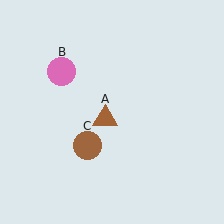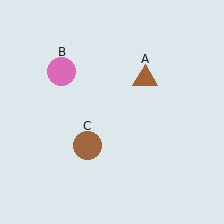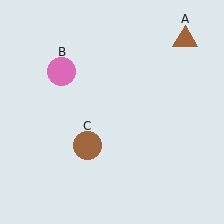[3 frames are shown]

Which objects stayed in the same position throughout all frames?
Pink circle (object B) and brown circle (object C) remained stationary.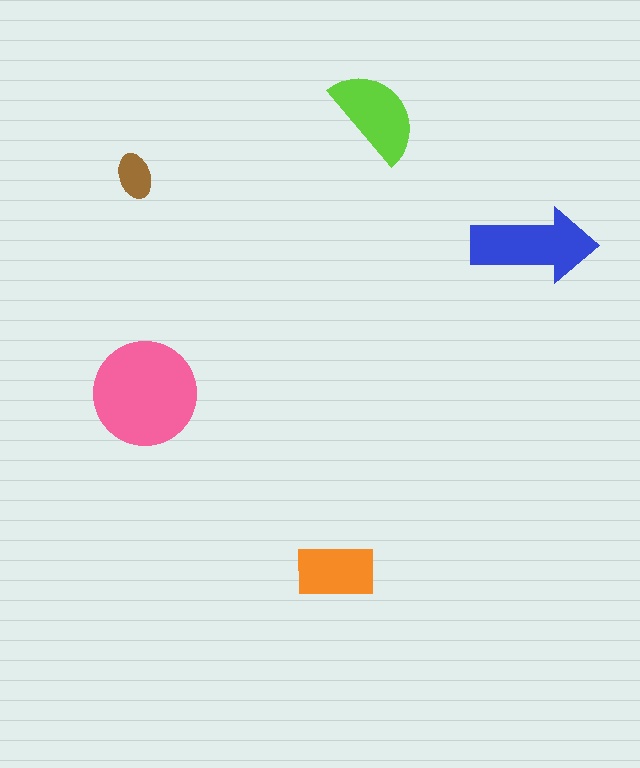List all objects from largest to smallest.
The pink circle, the blue arrow, the lime semicircle, the orange rectangle, the brown ellipse.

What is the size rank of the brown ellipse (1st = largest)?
5th.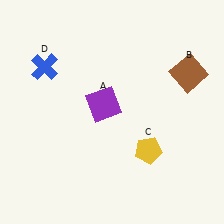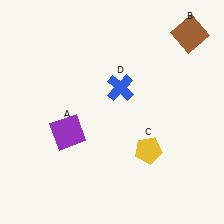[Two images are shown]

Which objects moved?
The objects that moved are: the purple square (A), the brown square (B), the blue cross (D).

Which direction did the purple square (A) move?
The purple square (A) moved left.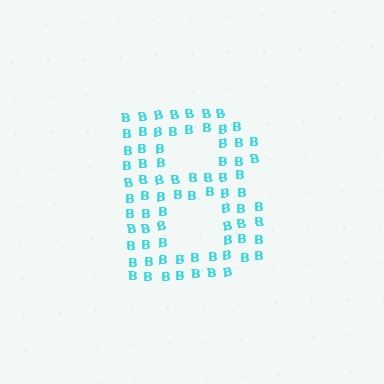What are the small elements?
The small elements are letter B's.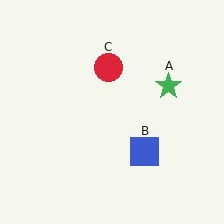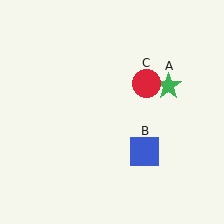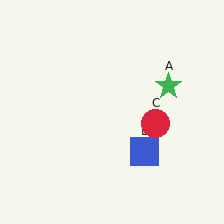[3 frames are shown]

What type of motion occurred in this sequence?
The red circle (object C) rotated clockwise around the center of the scene.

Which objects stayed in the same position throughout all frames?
Green star (object A) and blue square (object B) remained stationary.